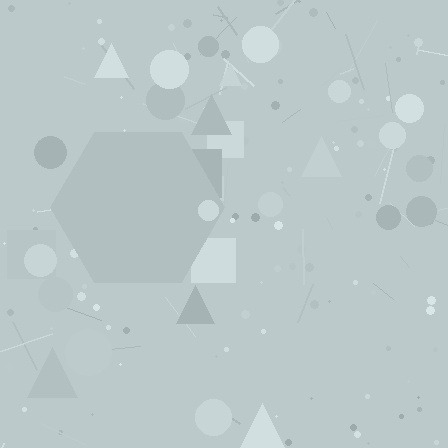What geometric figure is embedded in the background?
A hexagon is embedded in the background.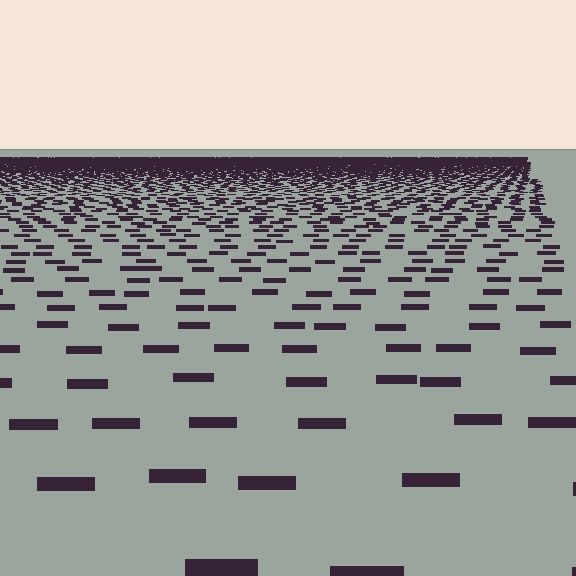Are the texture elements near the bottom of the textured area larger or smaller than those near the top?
Larger. Near the bottom, elements are closer to the viewer and appear at a bigger on-screen size.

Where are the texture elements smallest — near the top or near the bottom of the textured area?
Near the top.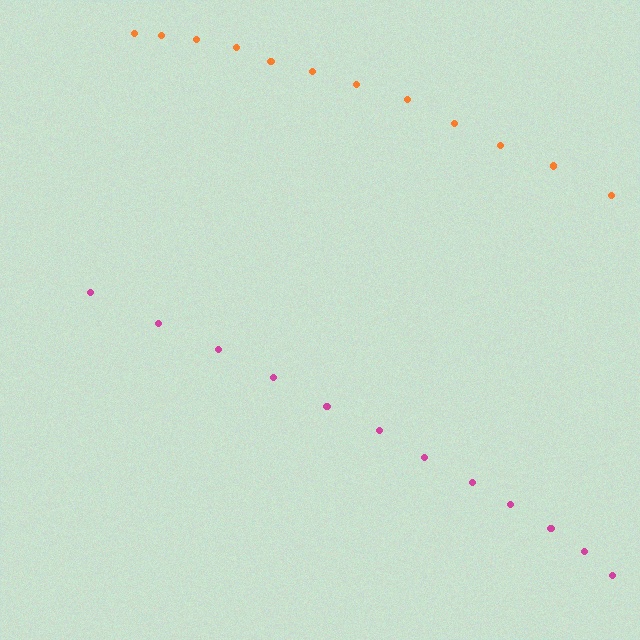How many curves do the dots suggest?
There are 2 distinct paths.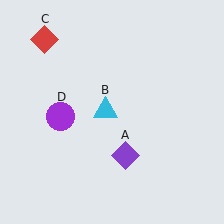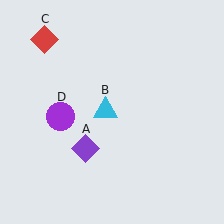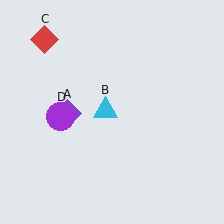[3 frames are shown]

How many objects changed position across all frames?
1 object changed position: purple diamond (object A).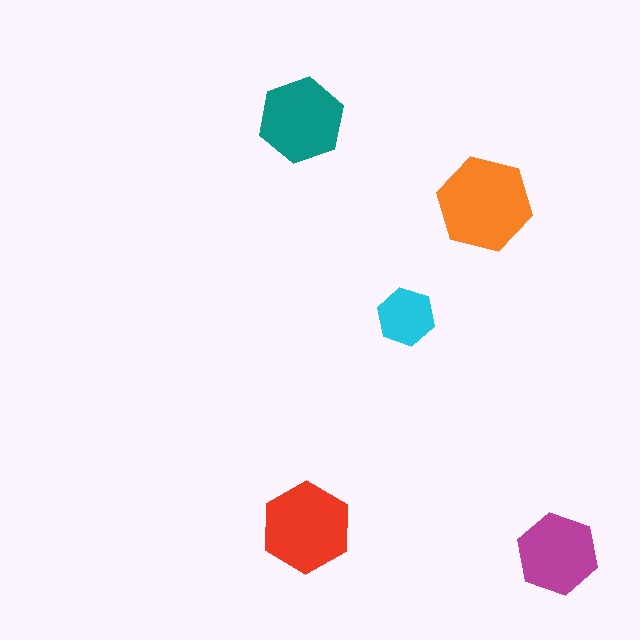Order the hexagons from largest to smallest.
the orange one, the red one, the teal one, the magenta one, the cyan one.